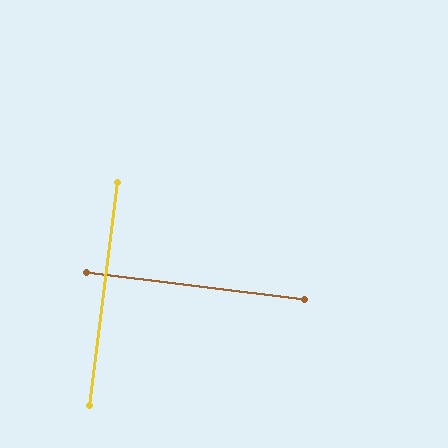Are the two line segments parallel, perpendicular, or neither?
Perpendicular — they meet at approximately 90°.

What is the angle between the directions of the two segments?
Approximately 90 degrees.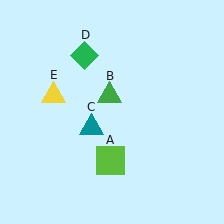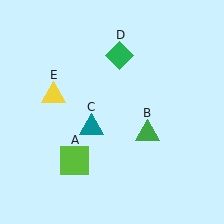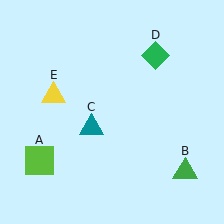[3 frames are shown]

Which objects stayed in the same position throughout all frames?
Teal triangle (object C) and yellow triangle (object E) remained stationary.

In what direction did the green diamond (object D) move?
The green diamond (object D) moved right.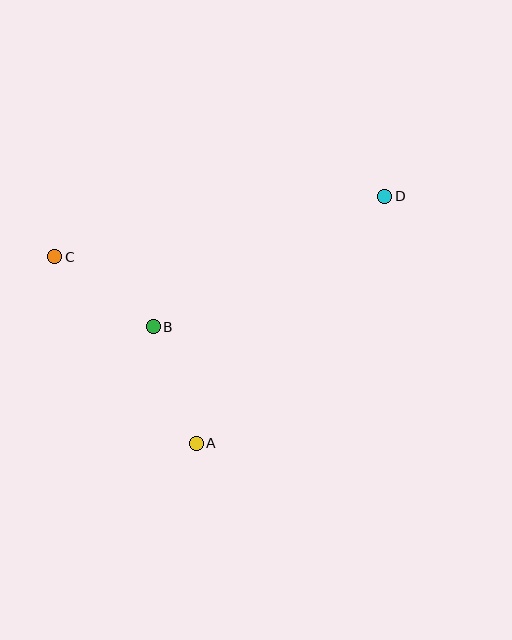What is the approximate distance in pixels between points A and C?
The distance between A and C is approximately 235 pixels.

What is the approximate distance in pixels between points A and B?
The distance between A and B is approximately 124 pixels.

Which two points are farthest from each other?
Points C and D are farthest from each other.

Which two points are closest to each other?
Points B and C are closest to each other.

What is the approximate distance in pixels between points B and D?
The distance between B and D is approximately 266 pixels.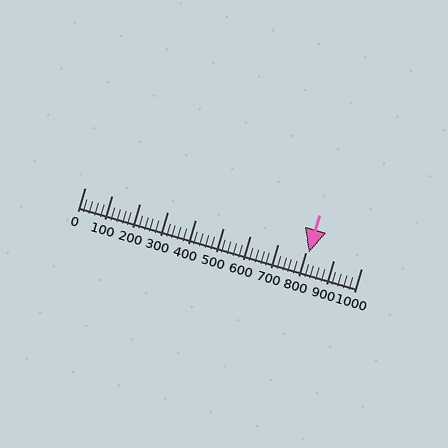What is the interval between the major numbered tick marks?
The major tick marks are spaced 100 units apart.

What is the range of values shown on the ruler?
The ruler shows values from 0 to 1000.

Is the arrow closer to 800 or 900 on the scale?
The arrow is closer to 800.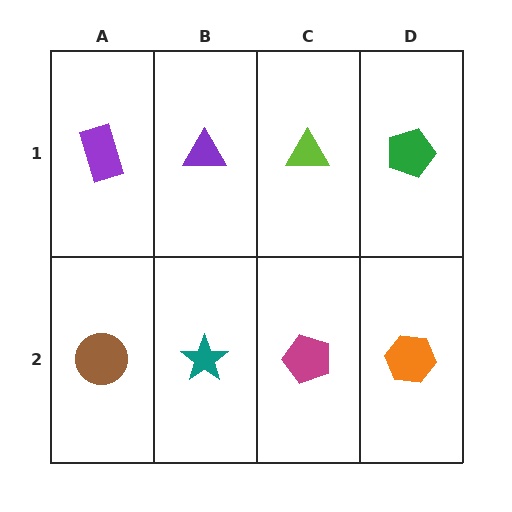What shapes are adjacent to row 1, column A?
A brown circle (row 2, column A), a purple triangle (row 1, column B).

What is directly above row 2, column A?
A purple rectangle.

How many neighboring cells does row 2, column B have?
3.